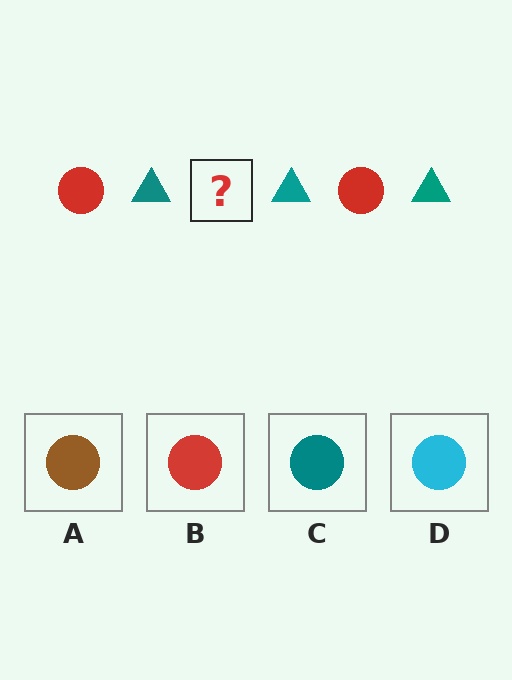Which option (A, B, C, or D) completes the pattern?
B.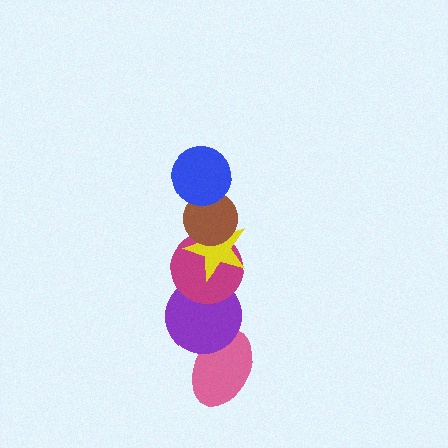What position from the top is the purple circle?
The purple circle is 5th from the top.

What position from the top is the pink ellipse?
The pink ellipse is 6th from the top.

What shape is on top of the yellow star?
The brown circle is on top of the yellow star.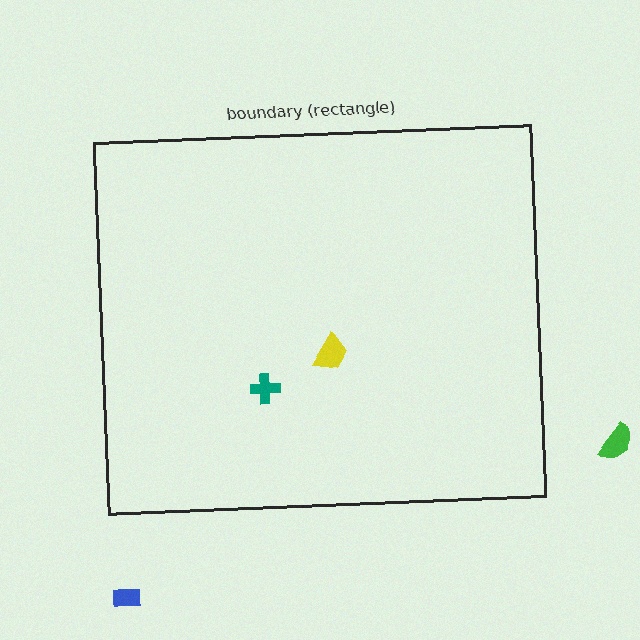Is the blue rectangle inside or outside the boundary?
Outside.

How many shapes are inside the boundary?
2 inside, 2 outside.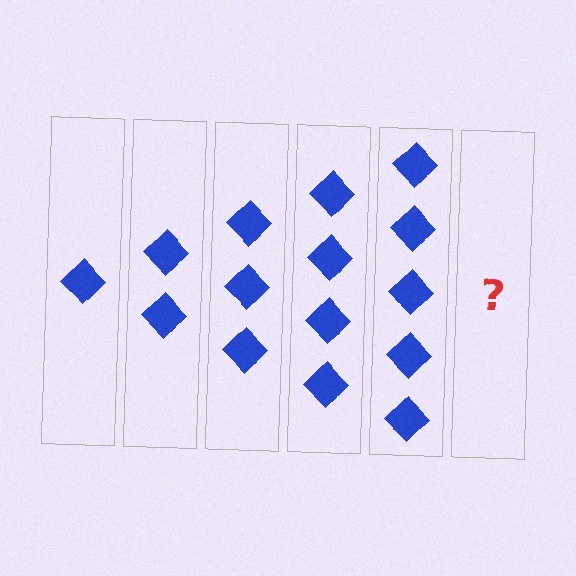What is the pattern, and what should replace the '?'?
The pattern is that each step adds one more diamond. The '?' should be 6 diamonds.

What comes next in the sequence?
The next element should be 6 diamonds.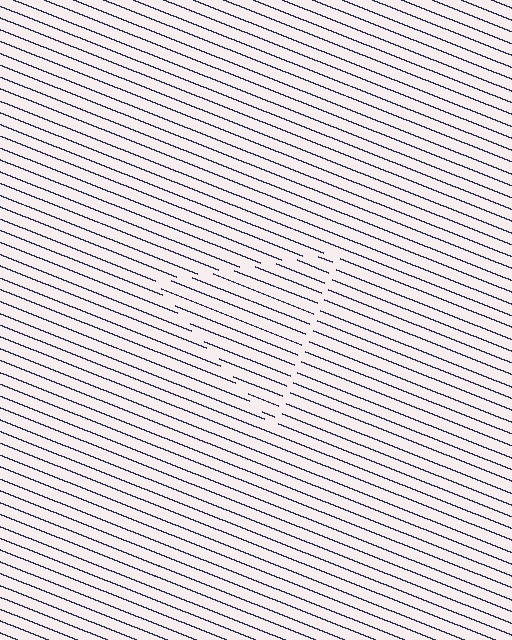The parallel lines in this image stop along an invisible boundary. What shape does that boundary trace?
An illusory triangle. The interior of the shape contains the same grating, shifted by half a period — the contour is defined by the phase discontinuity where line-ends from the inner and outer gratings abut.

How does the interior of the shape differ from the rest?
The interior of the shape contains the same grating, shifted by half a period — the contour is defined by the phase discontinuity where line-ends from the inner and outer gratings abut.